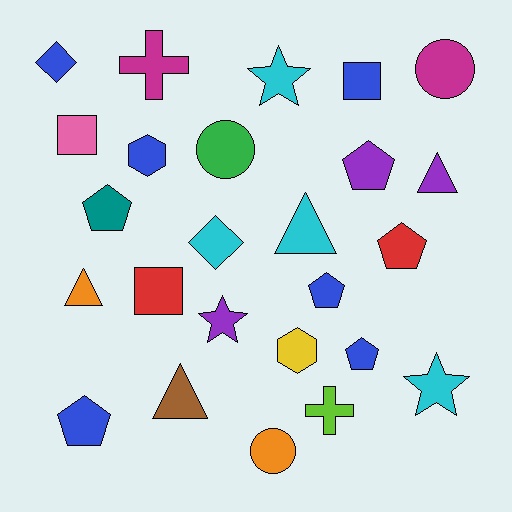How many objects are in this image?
There are 25 objects.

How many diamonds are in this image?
There are 2 diamonds.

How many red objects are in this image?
There are 2 red objects.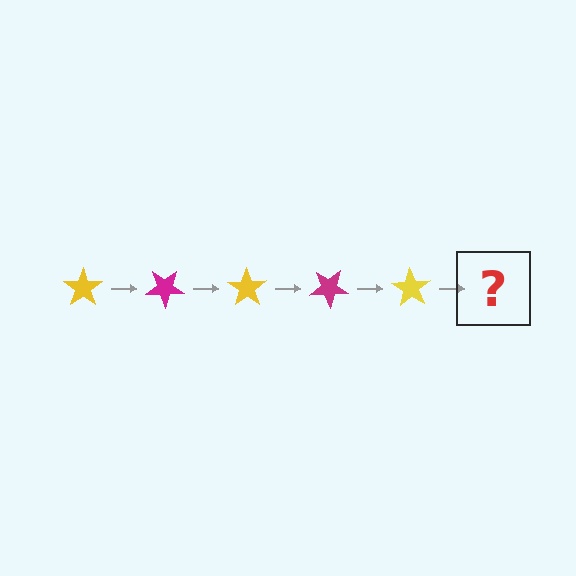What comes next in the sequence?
The next element should be a magenta star, rotated 175 degrees from the start.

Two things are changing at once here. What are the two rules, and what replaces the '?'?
The two rules are that it rotates 35 degrees each step and the color cycles through yellow and magenta. The '?' should be a magenta star, rotated 175 degrees from the start.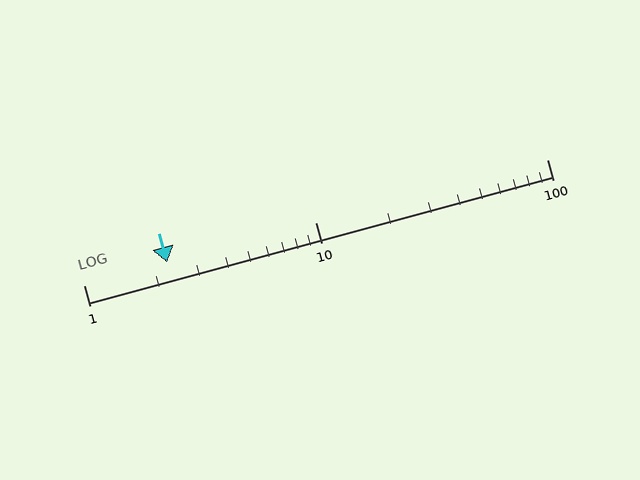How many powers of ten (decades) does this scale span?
The scale spans 2 decades, from 1 to 100.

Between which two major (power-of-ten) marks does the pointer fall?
The pointer is between 1 and 10.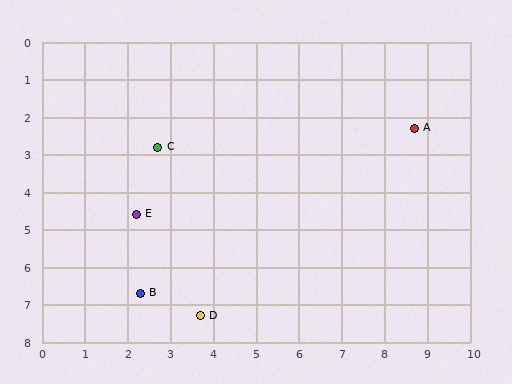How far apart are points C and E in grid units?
Points C and E are about 1.9 grid units apart.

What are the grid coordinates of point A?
Point A is at approximately (8.7, 2.3).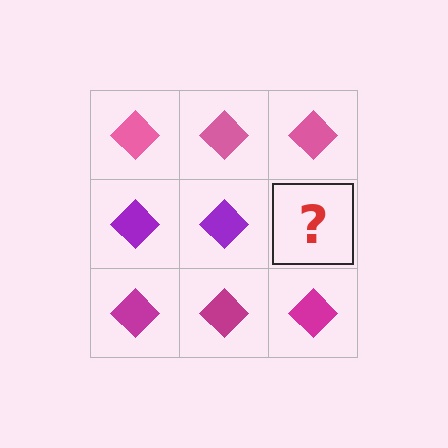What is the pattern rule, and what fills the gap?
The rule is that each row has a consistent color. The gap should be filled with a purple diamond.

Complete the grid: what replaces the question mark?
The question mark should be replaced with a purple diamond.